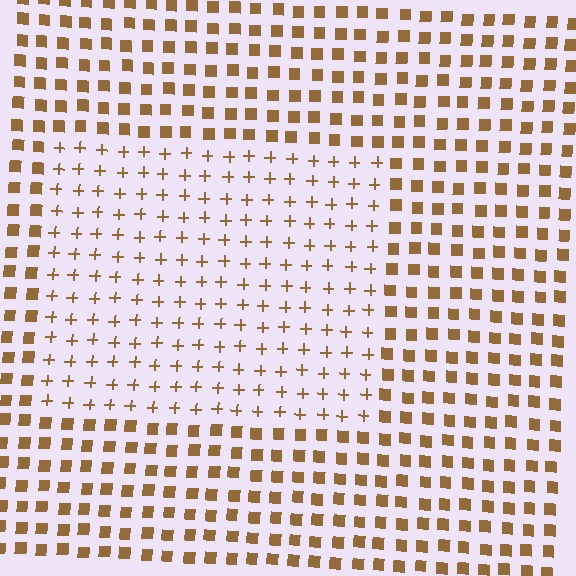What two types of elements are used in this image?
The image uses plus signs inside the rectangle region and squares outside it.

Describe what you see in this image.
The image is filled with small brown elements arranged in a uniform grid. A rectangle-shaped region contains plus signs, while the surrounding area contains squares. The boundary is defined purely by the change in element shape.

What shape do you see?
I see a rectangle.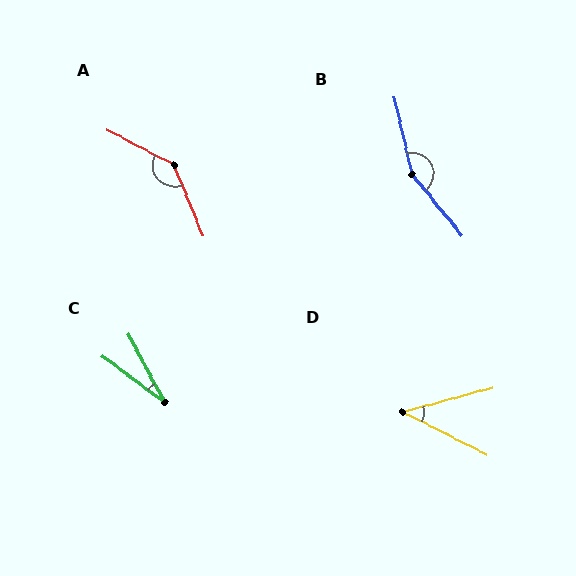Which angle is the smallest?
C, at approximately 25 degrees.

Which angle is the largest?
B, at approximately 154 degrees.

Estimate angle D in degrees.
Approximately 42 degrees.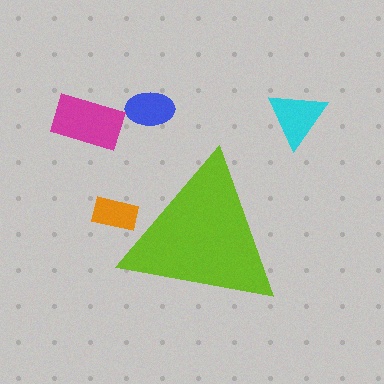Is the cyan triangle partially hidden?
No, the cyan triangle is fully visible.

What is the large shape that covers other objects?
A lime triangle.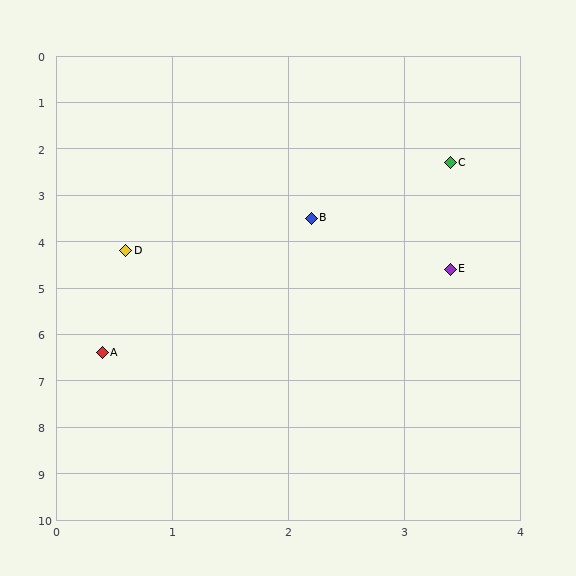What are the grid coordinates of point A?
Point A is at approximately (0.4, 6.4).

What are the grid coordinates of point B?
Point B is at approximately (2.2, 3.5).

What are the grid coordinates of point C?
Point C is at approximately (3.4, 2.3).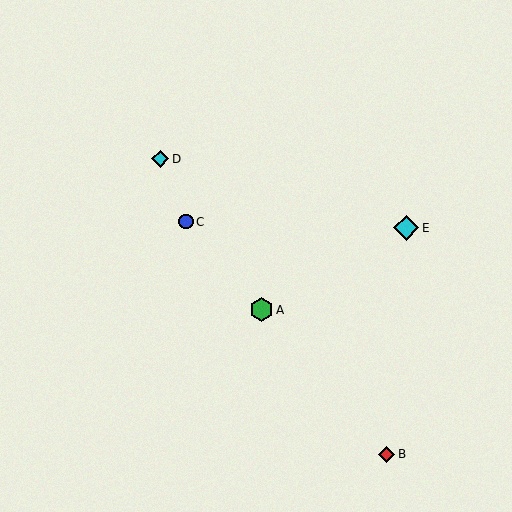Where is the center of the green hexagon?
The center of the green hexagon is at (261, 310).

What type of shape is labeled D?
Shape D is a cyan diamond.